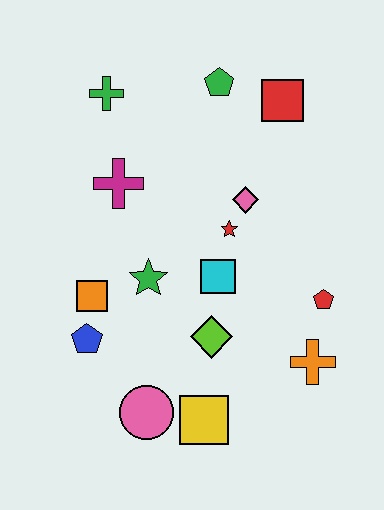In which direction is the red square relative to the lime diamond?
The red square is above the lime diamond.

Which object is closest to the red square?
The green pentagon is closest to the red square.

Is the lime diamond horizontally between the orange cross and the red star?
No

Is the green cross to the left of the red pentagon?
Yes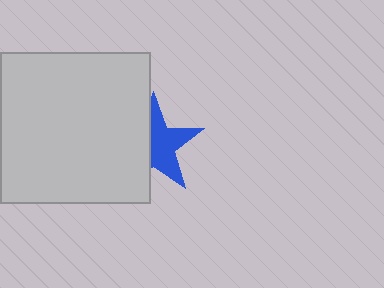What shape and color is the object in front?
The object in front is a light gray square.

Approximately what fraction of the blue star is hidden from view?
Roughly 45% of the blue star is hidden behind the light gray square.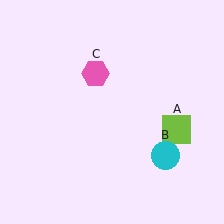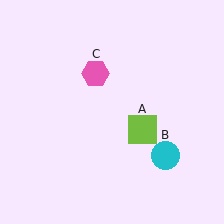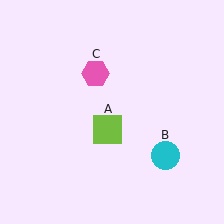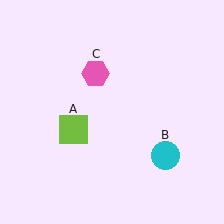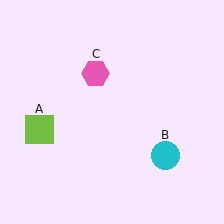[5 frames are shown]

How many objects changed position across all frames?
1 object changed position: lime square (object A).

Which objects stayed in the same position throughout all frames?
Cyan circle (object B) and pink hexagon (object C) remained stationary.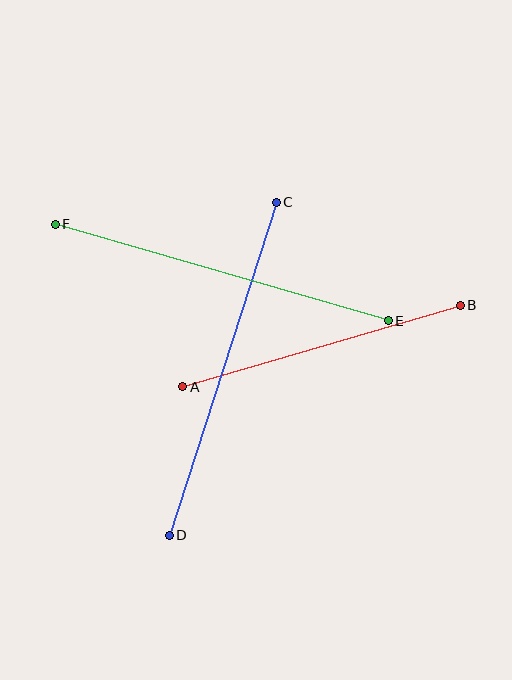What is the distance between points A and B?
The distance is approximately 289 pixels.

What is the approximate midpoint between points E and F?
The midpoint is at approximately (222, 272) pixels.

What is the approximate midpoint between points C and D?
The midpoint is at approximately (223, 369) pixels.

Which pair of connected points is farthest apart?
Points C and D are farthest apart.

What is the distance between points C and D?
The distance is approximately 350 pixels.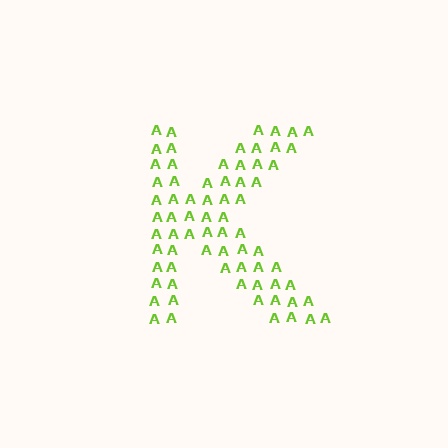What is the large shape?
The large shape is the letter K.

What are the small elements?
The small elements are letter A's.